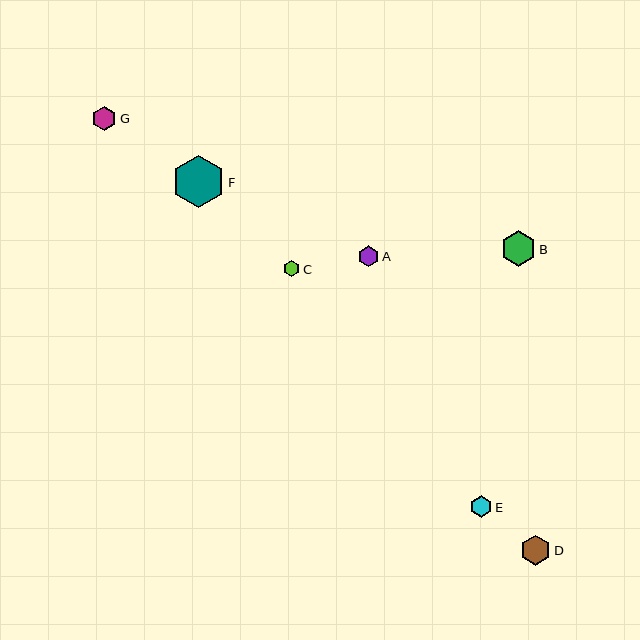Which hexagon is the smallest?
Hexagon C is the smallest with a size of approximately 16 pixels.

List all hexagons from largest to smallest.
From largest to smallest: F, B, D, G, E, A, C.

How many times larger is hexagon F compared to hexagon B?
Hexagon F is approximately 1.5 times the size of hexagon B.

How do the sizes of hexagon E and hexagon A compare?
Hexagon E and hexagon A are approximately the same size.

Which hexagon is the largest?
Hexagon F is the largest with a size of approximately 53 pixels.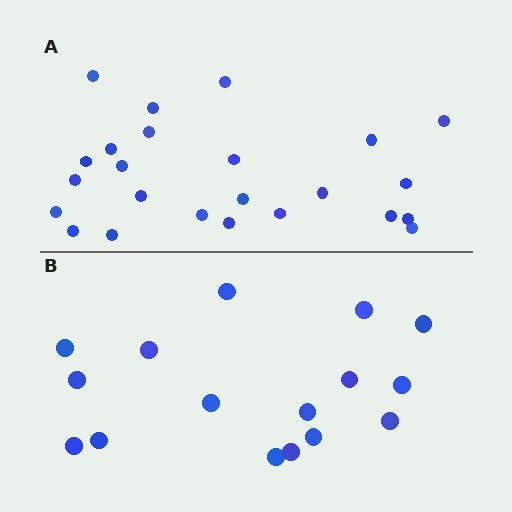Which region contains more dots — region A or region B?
Region A (the top region) has more dots.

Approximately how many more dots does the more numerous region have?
Region A has roughly 8 or so more dots than region B.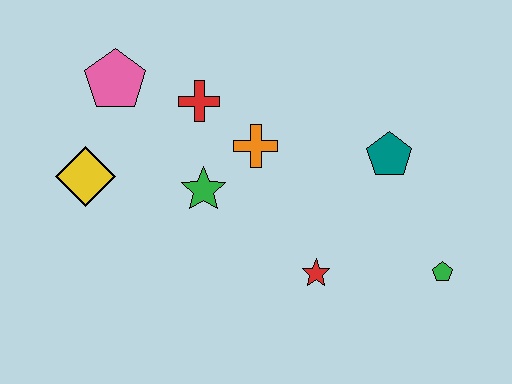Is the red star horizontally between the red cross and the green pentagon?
Yes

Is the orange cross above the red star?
Yes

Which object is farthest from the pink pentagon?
The green pentagon is farthest from the pink pentagon.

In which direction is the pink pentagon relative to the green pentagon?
The pink pentagon is to the left of the green pentagon.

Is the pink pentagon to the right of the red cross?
No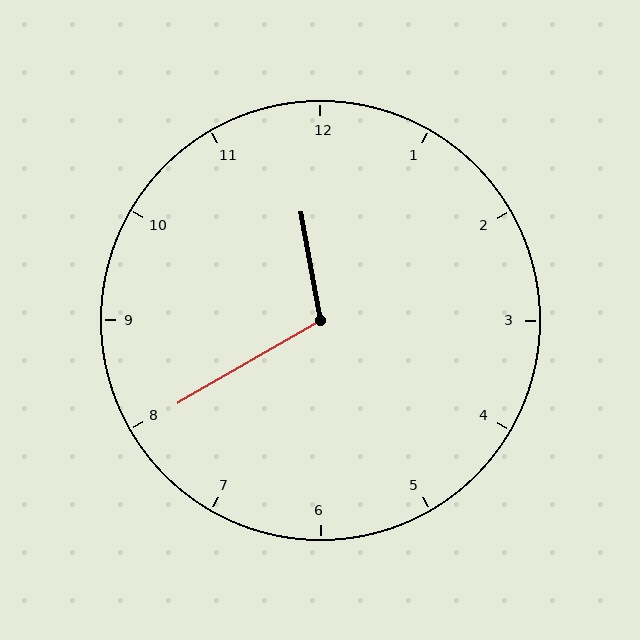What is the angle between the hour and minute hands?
Approximately 110 degrees.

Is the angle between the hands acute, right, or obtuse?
It is obtuse.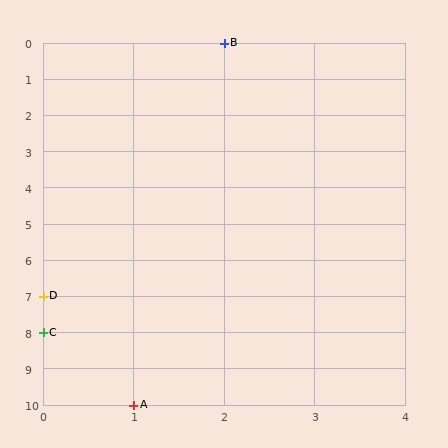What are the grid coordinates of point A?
Point A is at grid coordinates (1, 10).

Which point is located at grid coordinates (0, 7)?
Point D is at (0, 7).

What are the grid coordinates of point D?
Point D is at grid coordinates (0, 7).